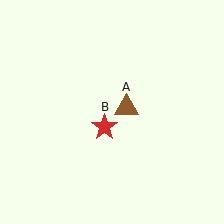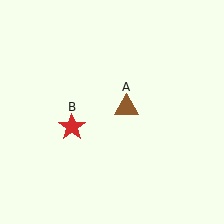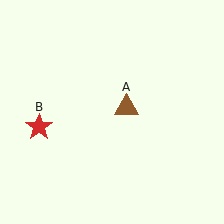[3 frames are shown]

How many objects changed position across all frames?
1 object changed position: red star (object B).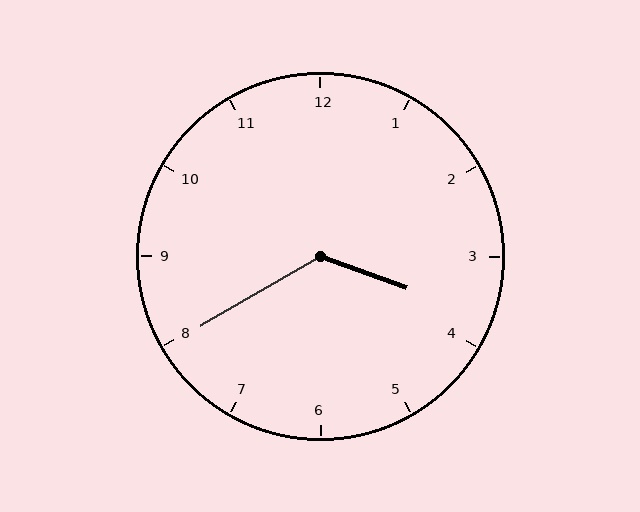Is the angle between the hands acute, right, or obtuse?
It is obtuse.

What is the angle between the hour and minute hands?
Approximately 130 degrees.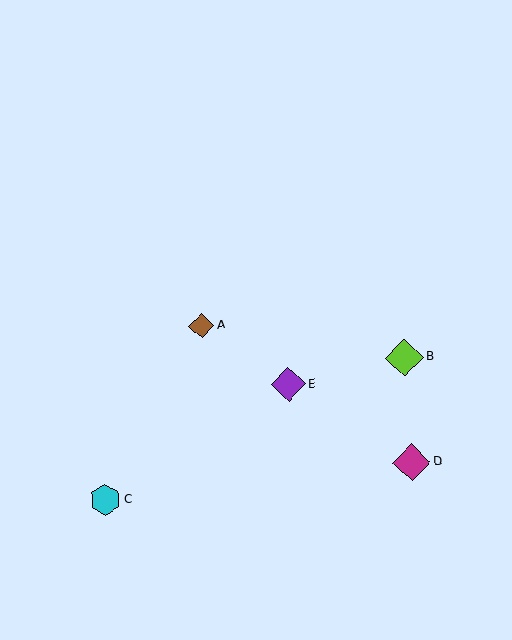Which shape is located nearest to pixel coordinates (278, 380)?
The purple diamond (labeled E) at (288, 384) is nearest to that location.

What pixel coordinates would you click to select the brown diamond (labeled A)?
Click at (201, 326) to select the brown diamond A.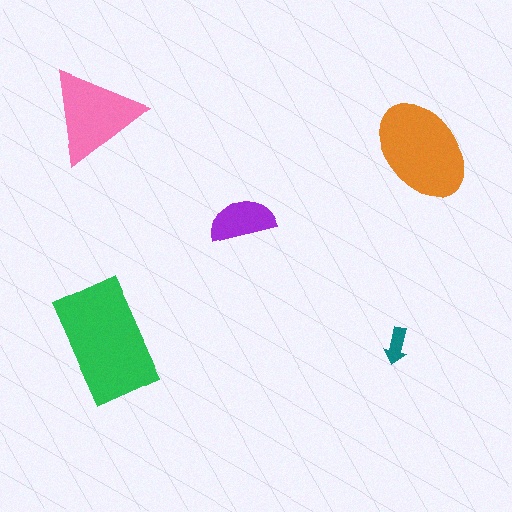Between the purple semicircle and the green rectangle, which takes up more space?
The green rectangle.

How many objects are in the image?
There are 5 objects in the image.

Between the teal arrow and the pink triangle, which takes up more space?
The pink triangle.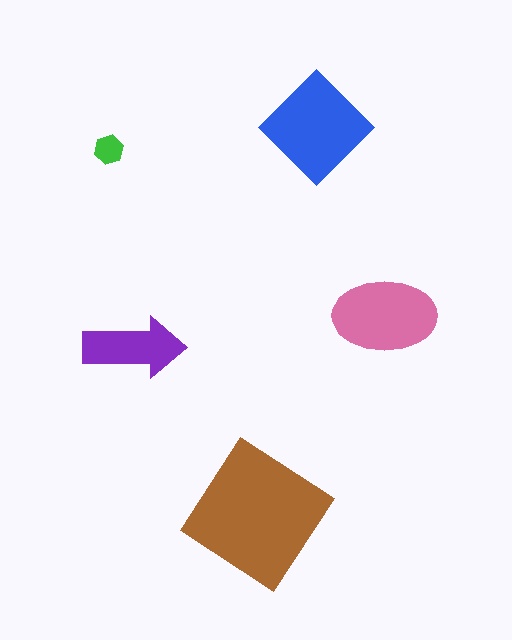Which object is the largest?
The brown diamond.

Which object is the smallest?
The green hexagon.